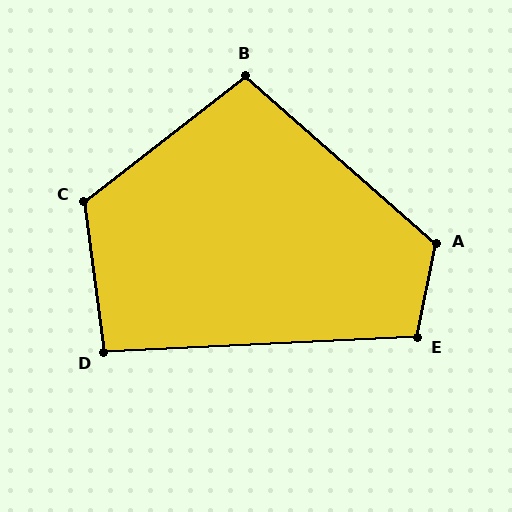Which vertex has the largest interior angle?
C, at approximately 121 degrees.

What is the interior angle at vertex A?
Approximately 120 degrees (obtuse).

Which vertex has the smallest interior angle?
D, at approximately 95 degrees.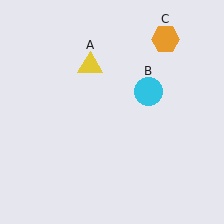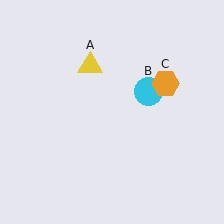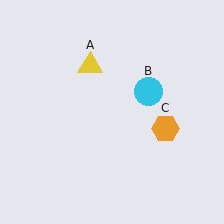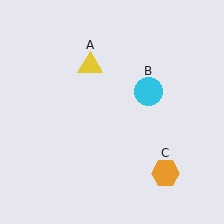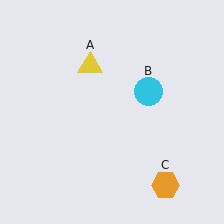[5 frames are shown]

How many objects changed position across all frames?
1 object changed position: orange hexagon (object C).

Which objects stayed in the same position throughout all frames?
Yellow triangle (object A) and cyan circle (object B) remained stationary.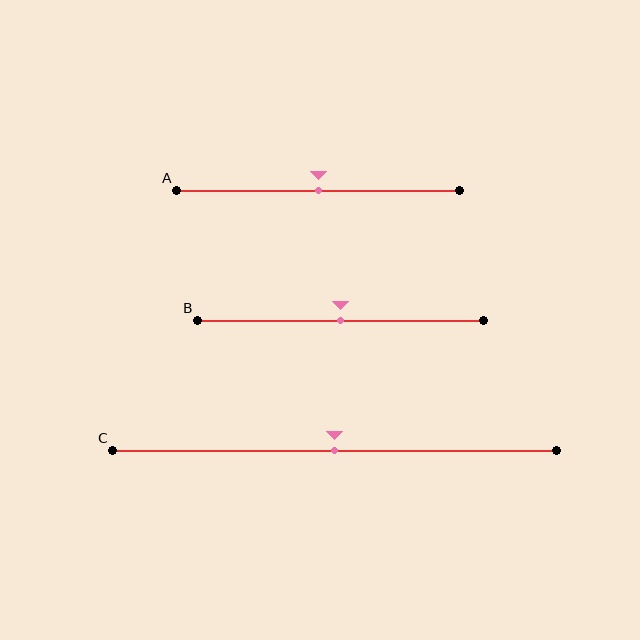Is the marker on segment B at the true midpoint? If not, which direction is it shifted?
Yes, the marker on segment B is at the true midpoint.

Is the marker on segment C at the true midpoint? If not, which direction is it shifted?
Yes, the marker on segment C is at the true midpoint.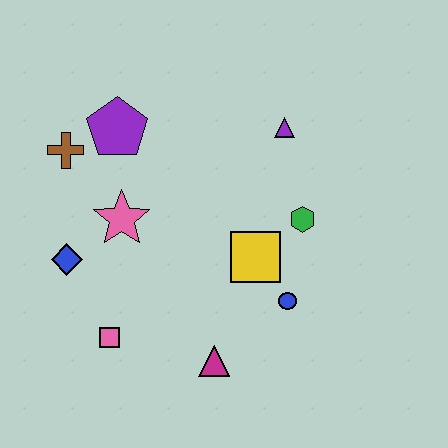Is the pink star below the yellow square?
No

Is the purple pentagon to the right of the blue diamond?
Yes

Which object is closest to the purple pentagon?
The brown cross is closest to the purple pentagon.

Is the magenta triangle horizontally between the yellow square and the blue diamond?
Yes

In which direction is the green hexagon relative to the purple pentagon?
The green hexagon is to the right of the purple pentagon.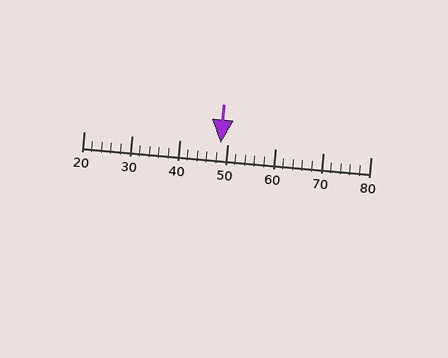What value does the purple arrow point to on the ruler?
The purple arrow points to approximately 49.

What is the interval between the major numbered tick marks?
The major tick marks are spaced 10 units apart.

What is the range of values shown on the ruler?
The ruler shows values from 20 to 80.